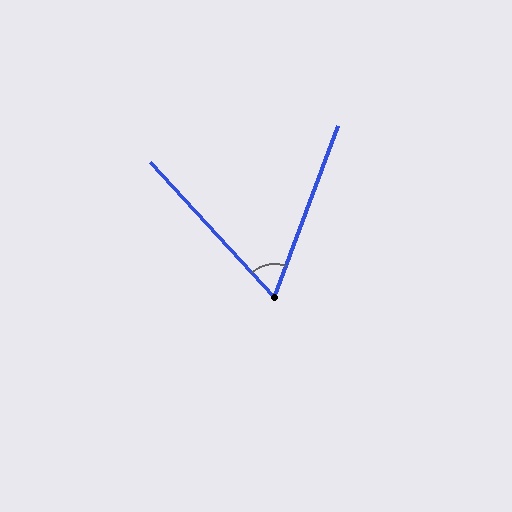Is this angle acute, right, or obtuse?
It is acute.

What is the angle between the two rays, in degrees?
Approximately 63 degrees.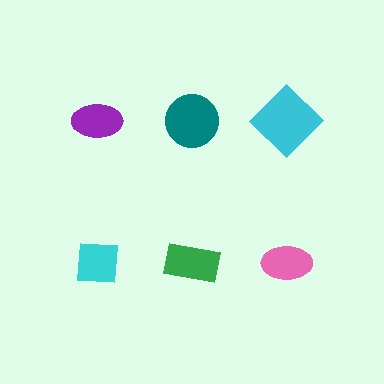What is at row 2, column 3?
A pink ellipse.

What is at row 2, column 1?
A cyan square.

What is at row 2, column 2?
A green rectangle.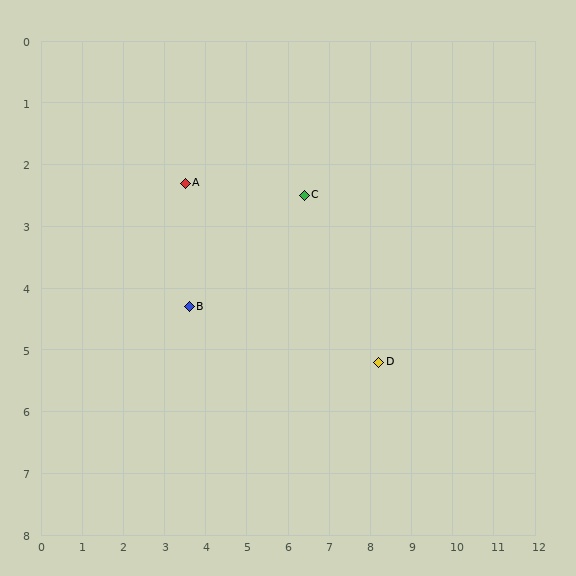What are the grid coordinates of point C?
Point C is at approximately (6.4, 2.5).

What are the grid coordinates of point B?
Point B is at approximately (3.6, 4.3).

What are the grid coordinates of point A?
Point A is at approximately (3.5, 2.3).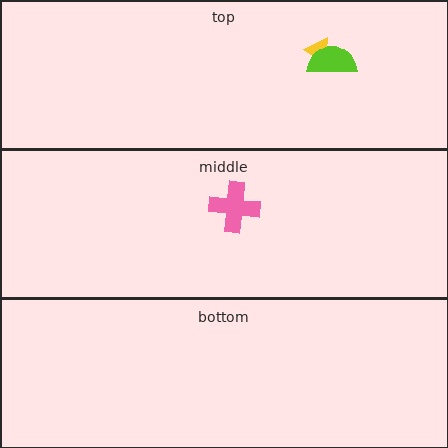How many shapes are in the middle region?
1.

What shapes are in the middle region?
The pink cross.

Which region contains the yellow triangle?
The top region.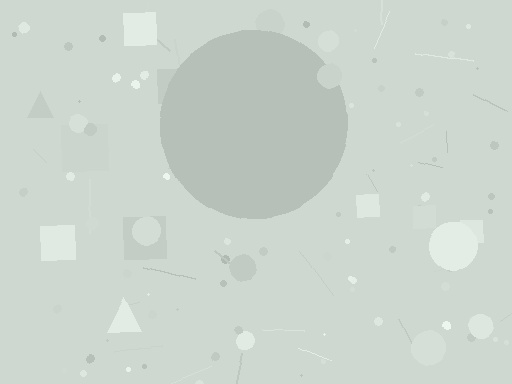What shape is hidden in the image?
A circle is hidden in the image.